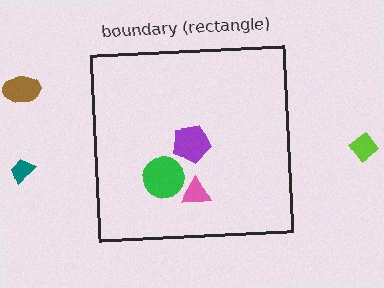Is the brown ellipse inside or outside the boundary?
Outside.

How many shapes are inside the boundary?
3 inside, 3 outside.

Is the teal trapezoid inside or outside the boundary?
Outside.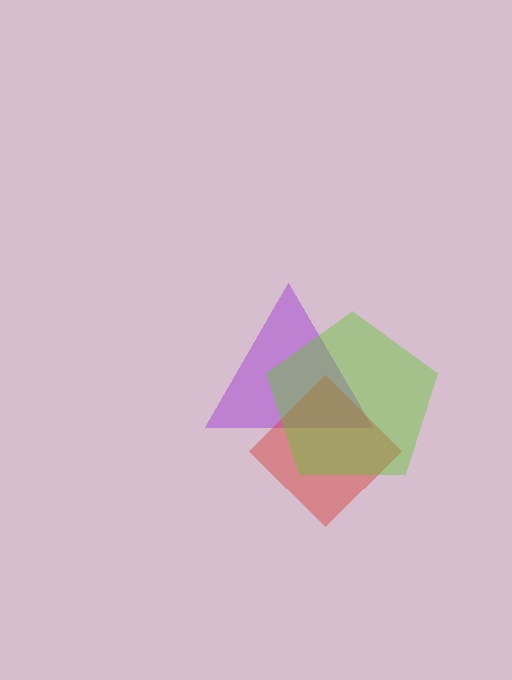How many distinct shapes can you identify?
There are 3 distinct shapes: a purple triangle, a red diamond, a lime pentagon.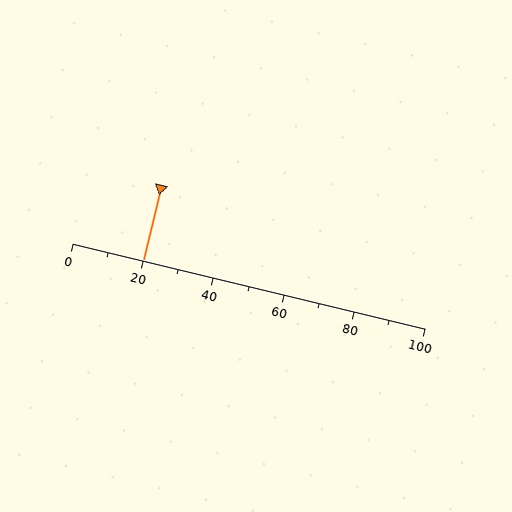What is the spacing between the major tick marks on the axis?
The major ticks are spaced 20 apart.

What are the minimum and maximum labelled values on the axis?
The axis runs from 0 to 100.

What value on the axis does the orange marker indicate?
The marker indicates approximately 20.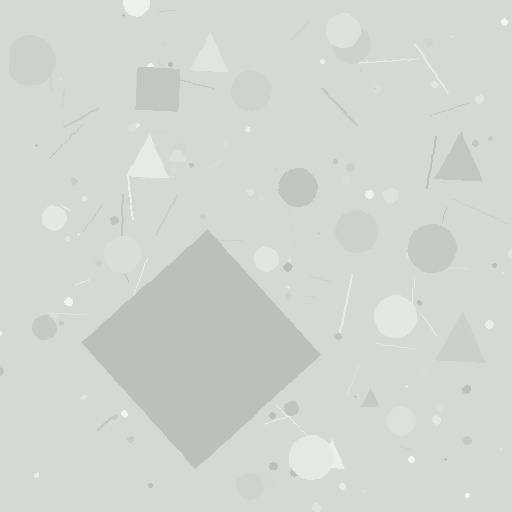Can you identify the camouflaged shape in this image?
The camouflaged shape is a diamond.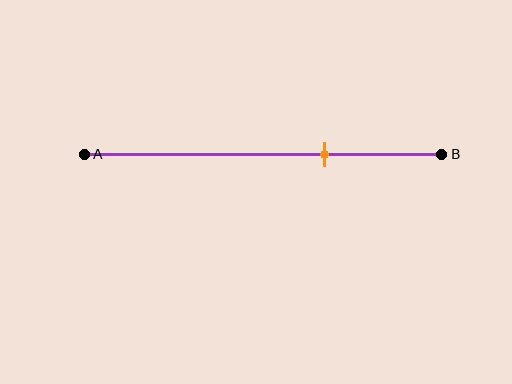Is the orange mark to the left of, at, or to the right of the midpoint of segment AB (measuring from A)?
The orange mark is to the right of the midpoint of segment AB.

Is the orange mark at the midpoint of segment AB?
No, the mark is at about 65% from A, not at the 50% midpoint.